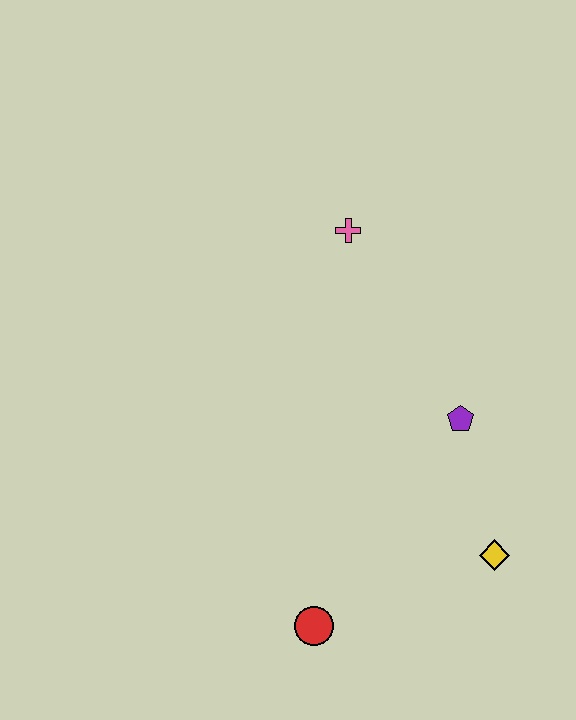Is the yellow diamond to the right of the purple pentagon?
Yes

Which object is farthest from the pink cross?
The red circle is farthest from the pink cross.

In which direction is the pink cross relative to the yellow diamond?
The pink cross is above the yellow diamond.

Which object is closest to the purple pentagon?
The yellow diamond is closest to the purple pentagon.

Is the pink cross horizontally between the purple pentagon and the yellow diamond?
No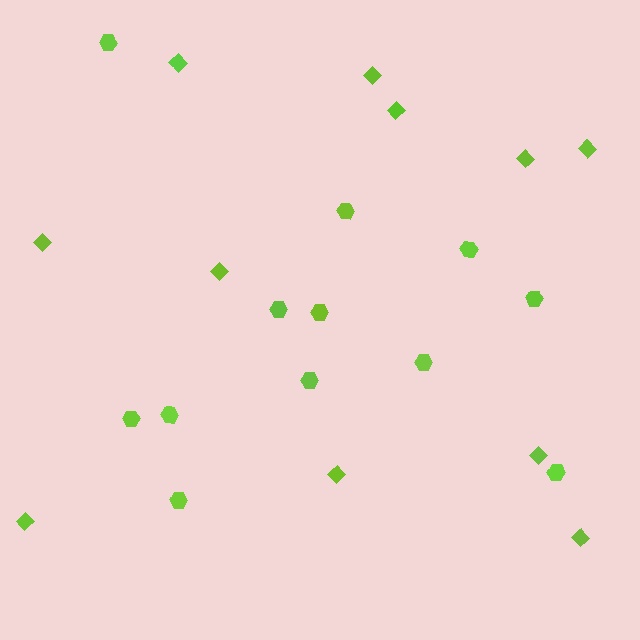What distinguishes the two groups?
There are 2 groups: one group of hexagons (12) and one group of diamonds (11).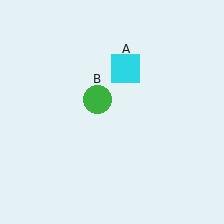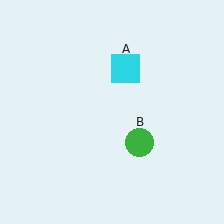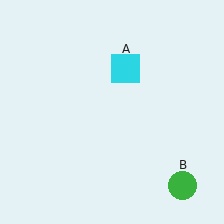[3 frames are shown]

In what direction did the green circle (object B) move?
The green circle (object B) moved down and to the right.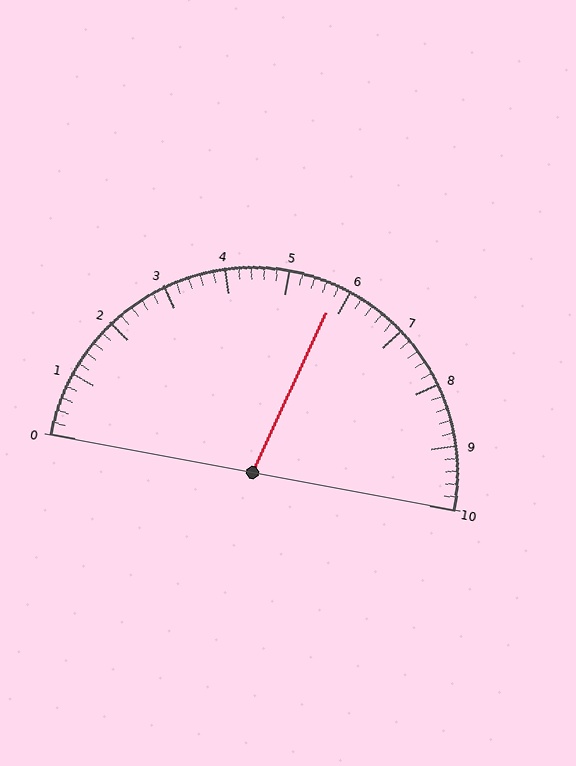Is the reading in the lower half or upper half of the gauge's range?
The reading is in the upper half of the range (0 to 10).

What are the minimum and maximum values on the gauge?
The gauge ranges from 0 to 10.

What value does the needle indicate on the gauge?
The needle indicates approximately 5.8.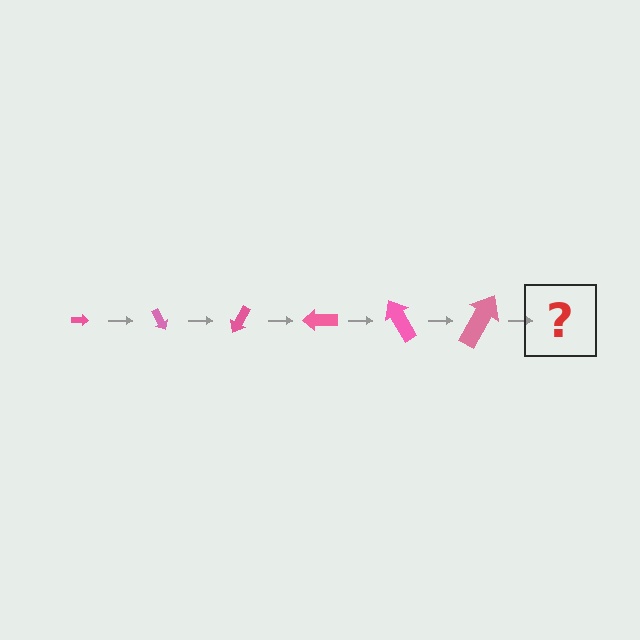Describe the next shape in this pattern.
It should be an arrow, larger than the previous one and rotated 360 degrees from the start.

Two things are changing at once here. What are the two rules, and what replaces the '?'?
The two rules are that the arrow grows larger each step and it rotates 60 degrees each step. The '?' should be an arrow, larger than the previous one and rotated 360 degrees from the start.